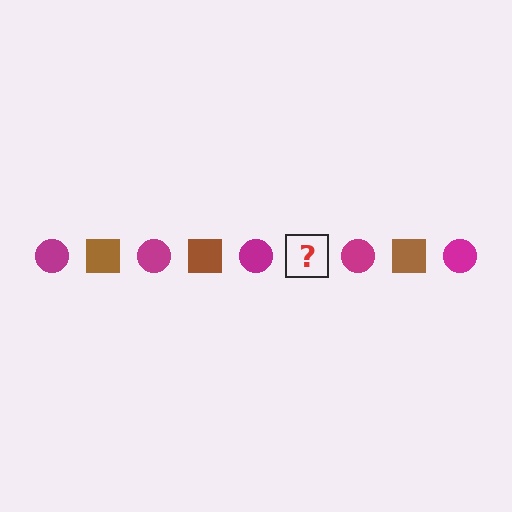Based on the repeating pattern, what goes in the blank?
The blank should be a brown square.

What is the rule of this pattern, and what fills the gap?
The rule is that the pattern alternates between magenta circle and brown square. The gap should be filled with a brown square.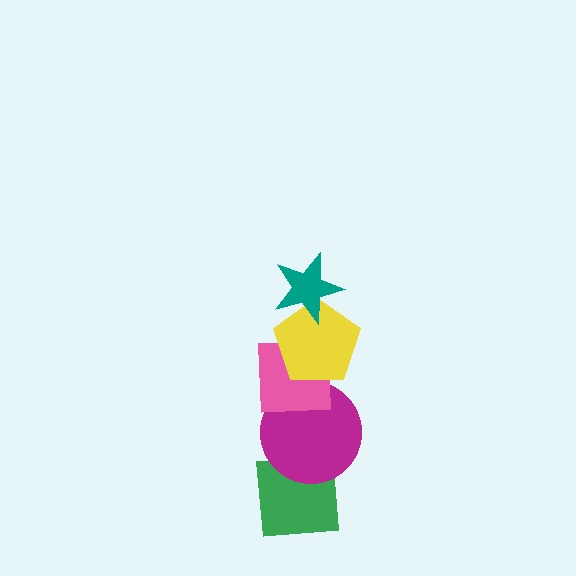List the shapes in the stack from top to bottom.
From top to bottom: the teal star, the yellow pentagon, the pink square, the magenta circle, the green square.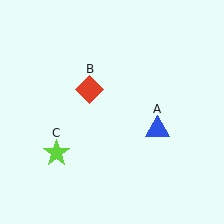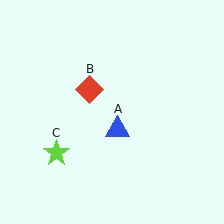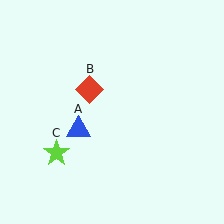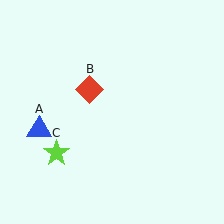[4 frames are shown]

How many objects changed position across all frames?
1 object changed position: blue triangle (object A).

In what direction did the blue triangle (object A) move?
The blue triangle (object A) moved left.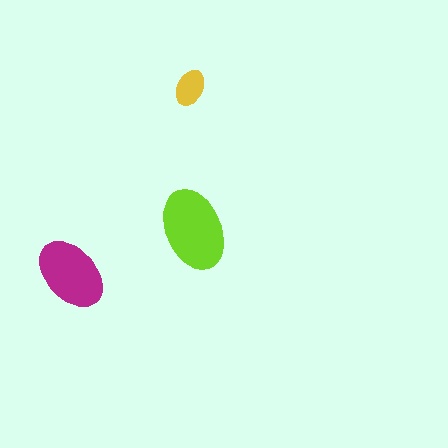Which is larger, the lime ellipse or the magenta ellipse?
The lime one.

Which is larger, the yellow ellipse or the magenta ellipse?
The magenta one.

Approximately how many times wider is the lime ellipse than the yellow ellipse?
About 2 times wider.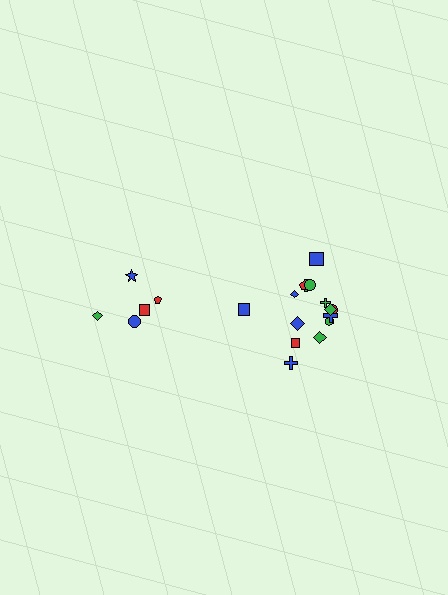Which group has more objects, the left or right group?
The right group.